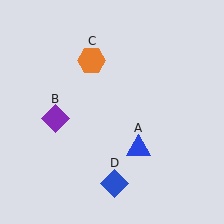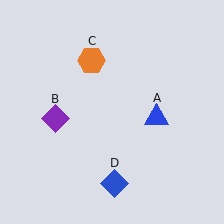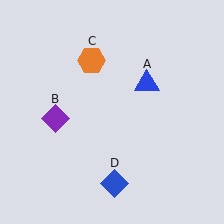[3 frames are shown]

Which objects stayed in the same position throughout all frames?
Purple diamond (object B) and orange hexagon (object C) and blue diamond (object D) remained stationary.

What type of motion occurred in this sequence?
The blue triangle (object A) rotated counterclockwise around the center of the scene.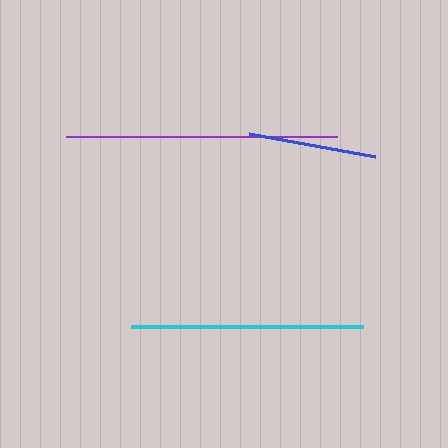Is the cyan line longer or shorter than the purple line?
The purple line is longer than the cyan line.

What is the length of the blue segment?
The blue segment is approximately 128 pixels long.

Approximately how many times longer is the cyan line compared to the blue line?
The cyan line is approximately 1.8 times the length of the blue line.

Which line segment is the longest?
The purple line is the longest at approximately 271 pixels.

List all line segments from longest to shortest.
From longest to shortest: purple, cyan, blue.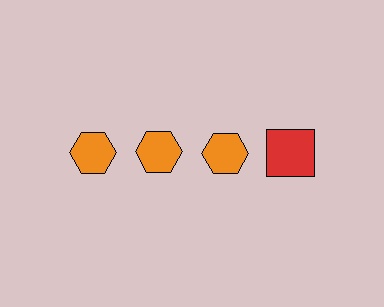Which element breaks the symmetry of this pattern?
The red square in the top row, second from right column breaks the symmetry. All other shapes are orange hexagons.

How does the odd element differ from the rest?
It differs in both color (red instead of orange) and shape (square instead of hexagon).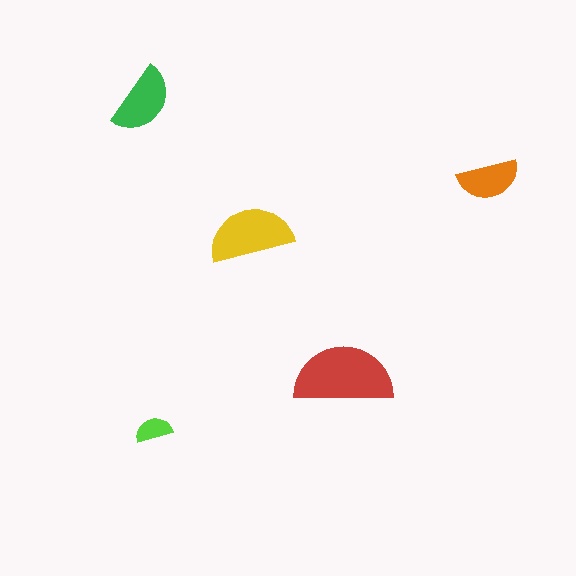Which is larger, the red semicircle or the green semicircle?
The red one.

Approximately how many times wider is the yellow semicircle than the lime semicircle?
About 2.5 times wider.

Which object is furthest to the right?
The orange semicircle is rightmost.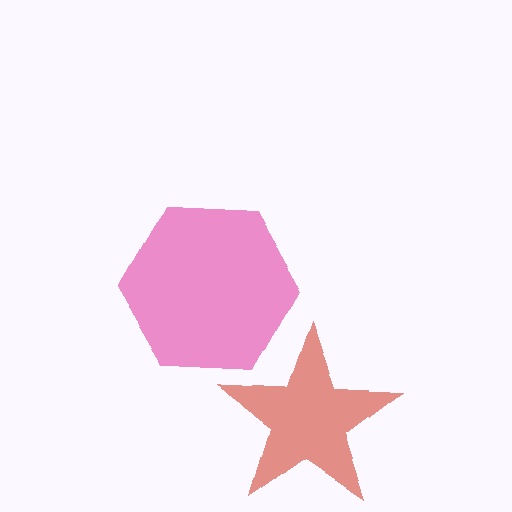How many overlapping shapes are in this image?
There are 2 overlapping shapes in the image.